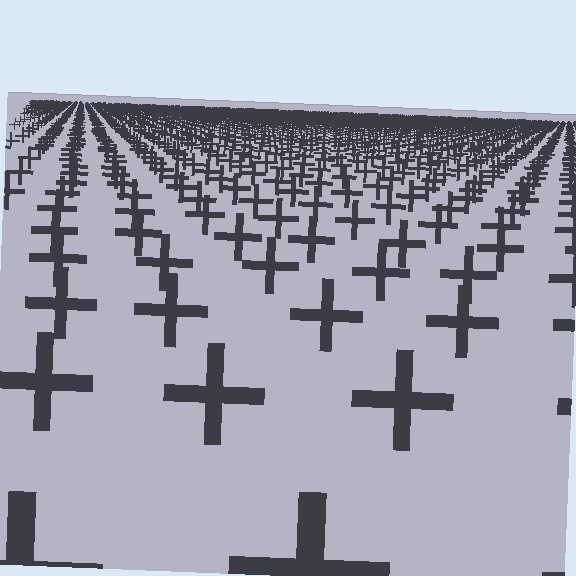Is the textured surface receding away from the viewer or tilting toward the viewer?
The surface is receding away from the viewer. Texture elements get smaller and denser toward the top.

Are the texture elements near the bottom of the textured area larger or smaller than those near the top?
Larger. Near the bottom, elements are closer to the viewer and appear at a bigger on-screen size.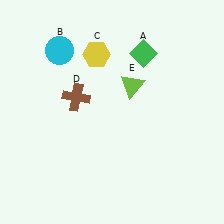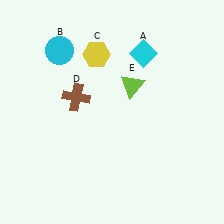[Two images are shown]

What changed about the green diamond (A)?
In Image 1, A is green. In Image 2, it changed to cyan.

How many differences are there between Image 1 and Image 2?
There is 1 difference between the two images.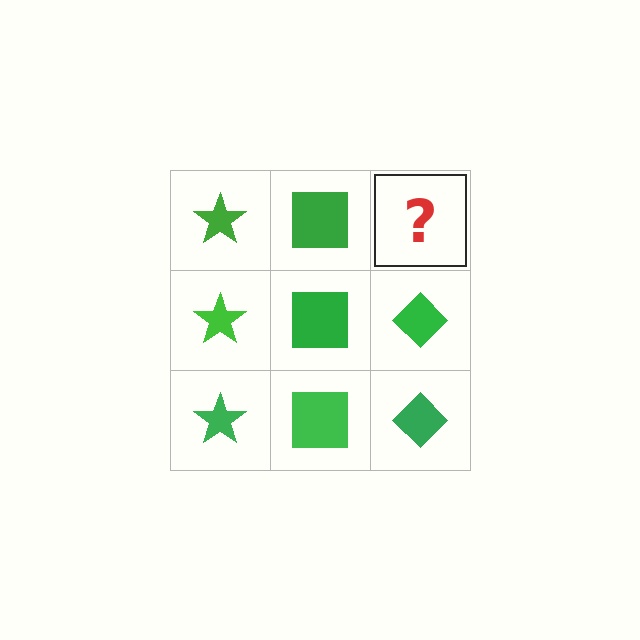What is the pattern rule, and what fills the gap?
The rule is that each column has a consistent shape. The gap should be filled with a green diamond.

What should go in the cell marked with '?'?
The missing cell should contain a green diamond.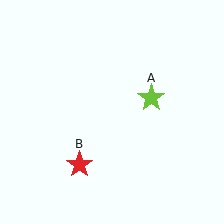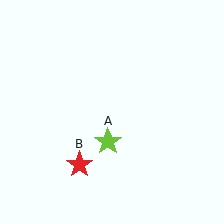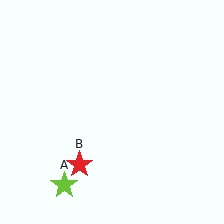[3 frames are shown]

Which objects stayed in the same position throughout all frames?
Red star (object B) remained stationary.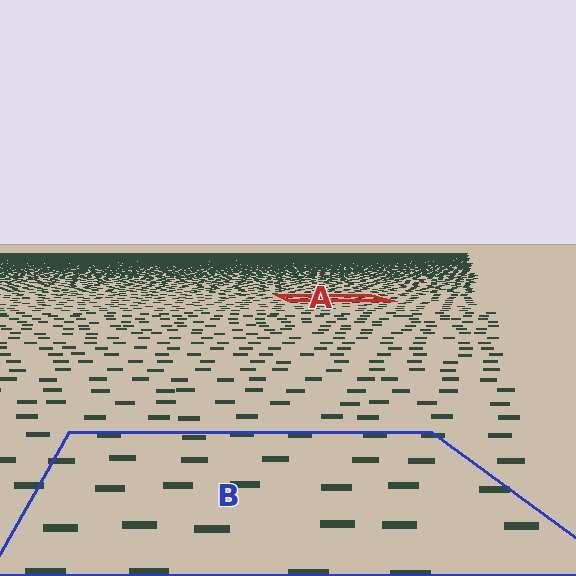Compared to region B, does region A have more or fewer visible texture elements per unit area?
Region A has more texture elements per unit area — they are packed more densely because it is farther away.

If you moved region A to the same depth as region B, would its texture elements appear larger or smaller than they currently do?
They would appear larger. At a closer depth, the same texture elements are projected at a bigger on-screen size.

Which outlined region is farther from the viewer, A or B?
Region A is farther from the viewer — the texture elements inside it appear smaller and more densely packed.